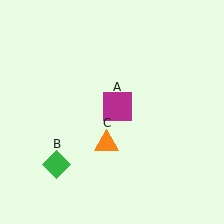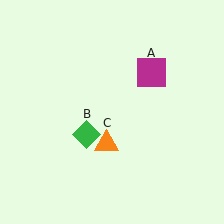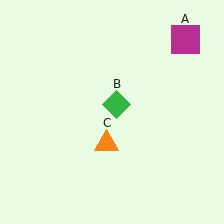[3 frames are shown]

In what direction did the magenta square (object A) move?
The magenta square (object A) moved up and to the right.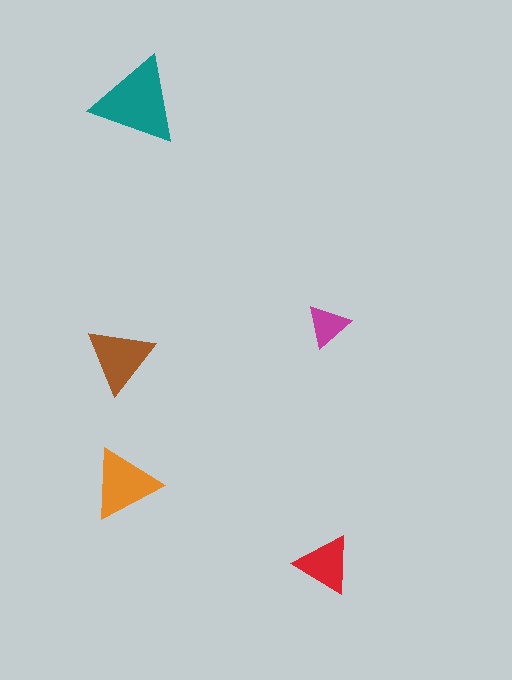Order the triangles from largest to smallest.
the teal one, the orange one, the brown one, the red one, the magenta one.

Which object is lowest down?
The red triangle is bottommost.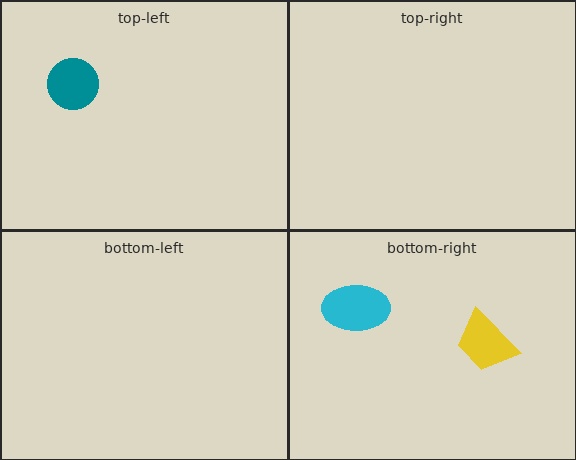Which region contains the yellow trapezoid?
The bottom-right region.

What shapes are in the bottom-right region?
The yellow trapezoid, the cyan ellipse.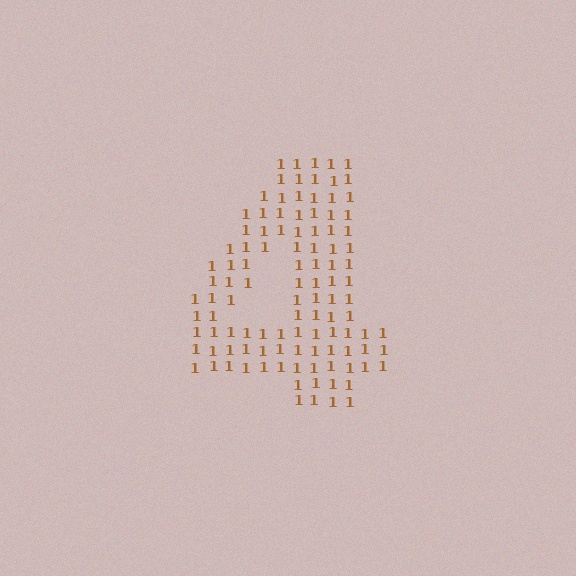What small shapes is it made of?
It is made of small digit 1's.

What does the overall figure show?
The overall figure shows the digit 4.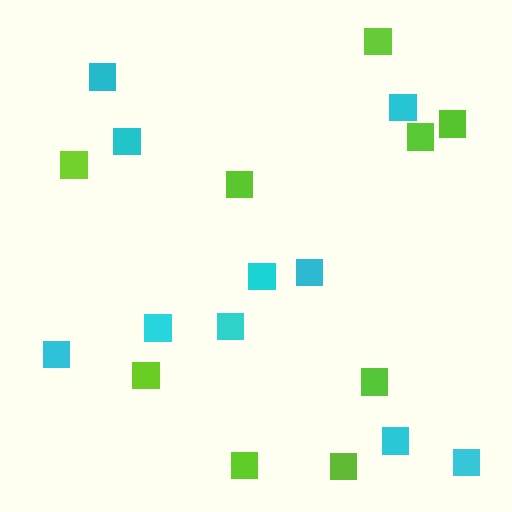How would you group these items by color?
There are 2 groups: one group of lime squares (9) and one group of cyan squares (10).